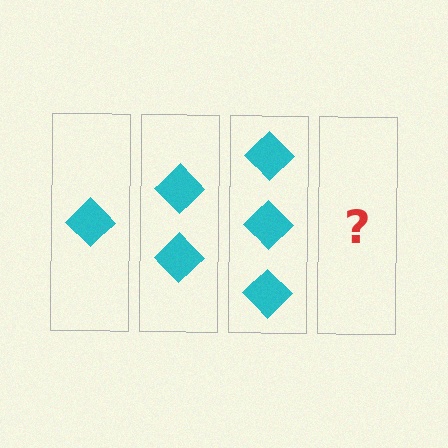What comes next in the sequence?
The next element should be 4 diamonds.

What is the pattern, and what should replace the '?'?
The pattern is that each step adds one more diamond. The '?' should be 4 diamonds.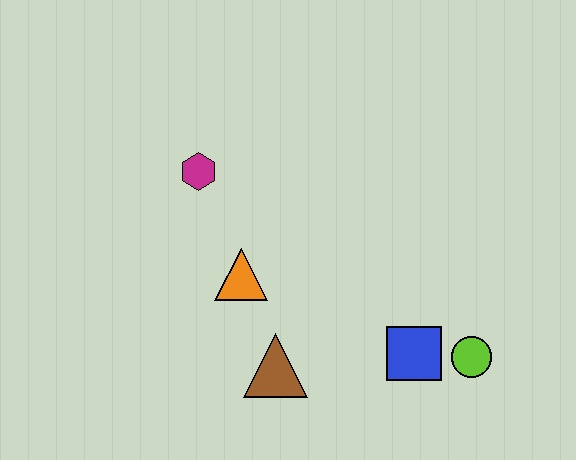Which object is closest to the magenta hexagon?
The orange triangle is closest to the magenta hexagon.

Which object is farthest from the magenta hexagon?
The lime circle is farthest from the magenta hexagon.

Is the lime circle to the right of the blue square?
Yes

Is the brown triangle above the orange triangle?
No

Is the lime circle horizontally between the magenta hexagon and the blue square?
No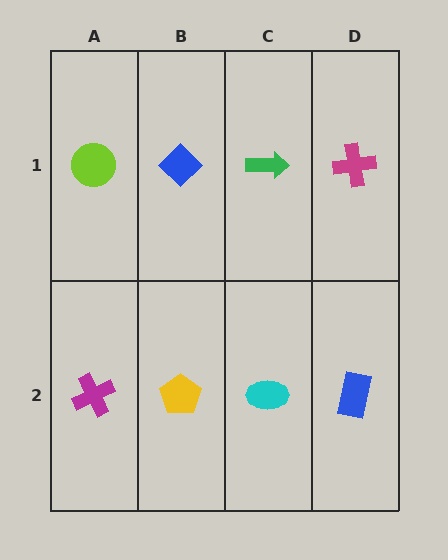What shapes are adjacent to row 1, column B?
A yellow pentagon (row 2, column B), a lime circle (row 1, column A), a green arrow (row 1, column C).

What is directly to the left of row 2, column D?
A cyan ellipse.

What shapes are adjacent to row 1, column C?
A cyan ellipse (row 2, column C), a blue diamond (row 1, column B), a magenta cross (row 1, column D).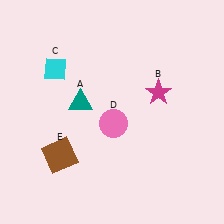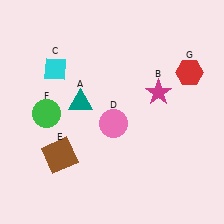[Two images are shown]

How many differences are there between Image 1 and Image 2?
There are 2 differences between the two images.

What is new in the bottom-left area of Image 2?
A green circle (F) was added in the bottom-left area of Image 2.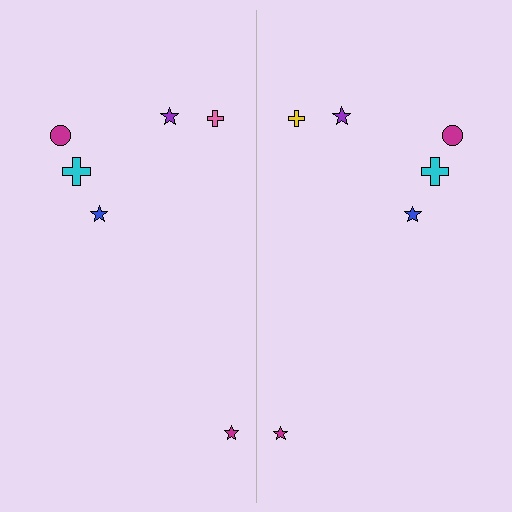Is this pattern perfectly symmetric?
No, the pattern is not perfectly symmetric. The yellow cross on the right side breaks the symmetry — its mirror counterpart is pink.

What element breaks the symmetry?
The yellow cross on the right side breaks the symmetry — its mirror counterpart is pink.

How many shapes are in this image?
There are 12 shapes in this image.